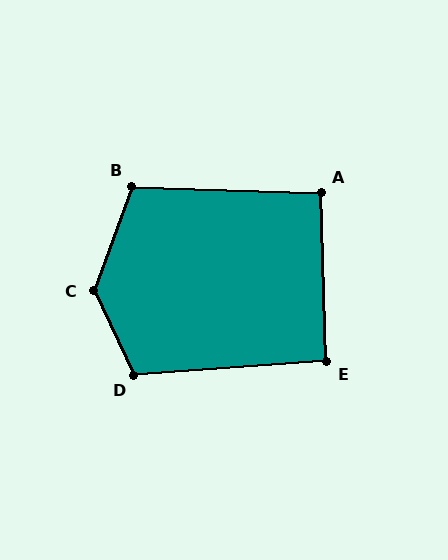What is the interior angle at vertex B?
Approximately 109 degrees (obtuse).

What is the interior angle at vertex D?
Approximately 111 degrees (obtuse).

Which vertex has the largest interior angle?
C, at approximately 134 degrees.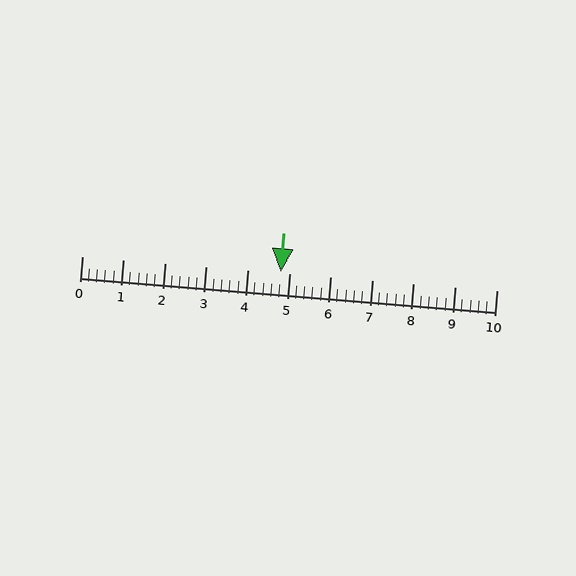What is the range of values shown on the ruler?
The ruler shows values from 0 to 10.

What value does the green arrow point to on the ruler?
The green arrow points to approximately 4.8.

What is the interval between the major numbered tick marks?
The major tick marks are spaced 1 units apart.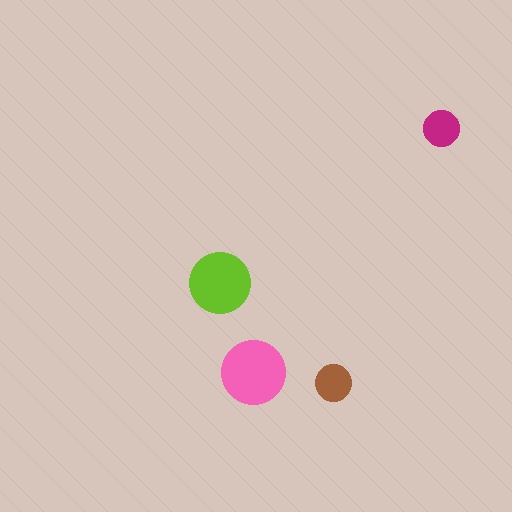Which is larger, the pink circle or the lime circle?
The pink one.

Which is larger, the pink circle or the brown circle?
The pink one.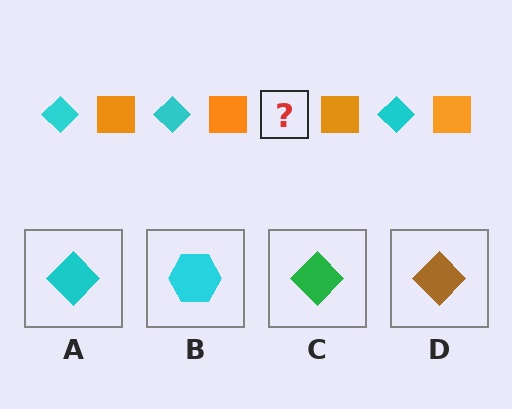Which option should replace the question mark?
Option A.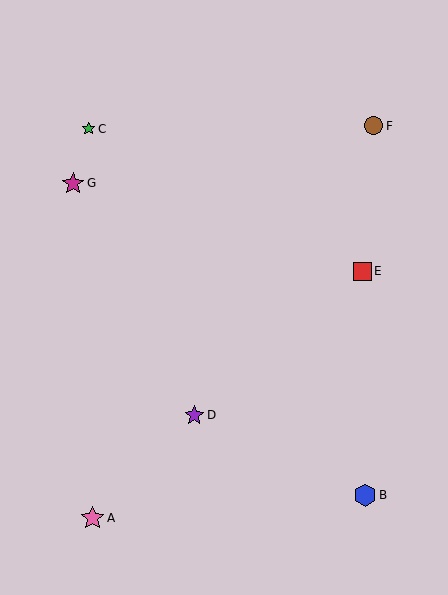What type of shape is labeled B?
Shape B is a blue hexagon.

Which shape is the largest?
The pink star (labeled A) is the largest.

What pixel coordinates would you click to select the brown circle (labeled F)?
Click at (374, 126) to select the brown circle F.